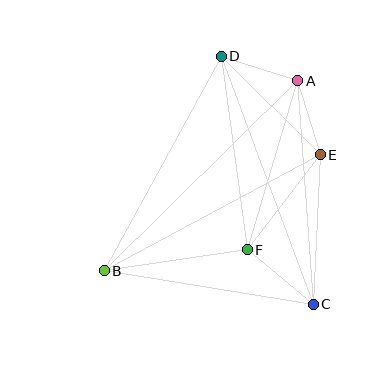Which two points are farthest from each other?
Points A and B are farthest from each other.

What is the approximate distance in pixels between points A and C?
The distance between A and C is approximately 224 pixels.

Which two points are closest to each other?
Points A and E are closest to each other.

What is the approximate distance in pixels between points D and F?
The distance between D and F is approximately 195 pixels.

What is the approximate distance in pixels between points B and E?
The distance between B and E is approximately 246 pixels.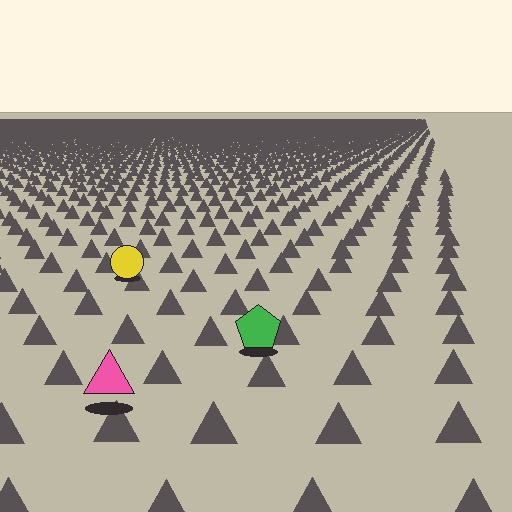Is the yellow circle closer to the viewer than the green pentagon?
No. The green pentagon is closer — you can tell from the texture gradient: the ground texture is coarser near it.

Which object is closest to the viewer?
The pink triangle is closest. The texture marks near it are larger and more spread out.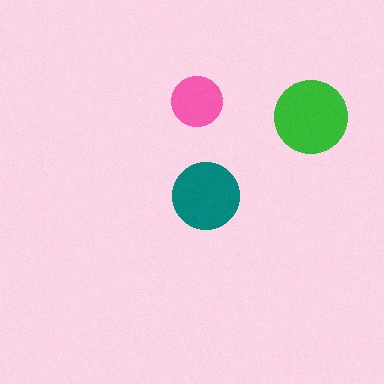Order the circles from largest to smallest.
the green one, the teal one, the pink one.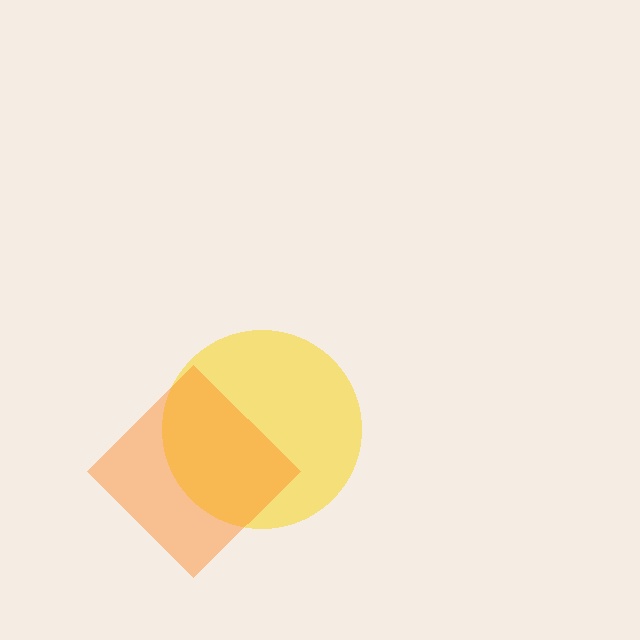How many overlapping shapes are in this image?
There are 2 overlapping shapes in the image.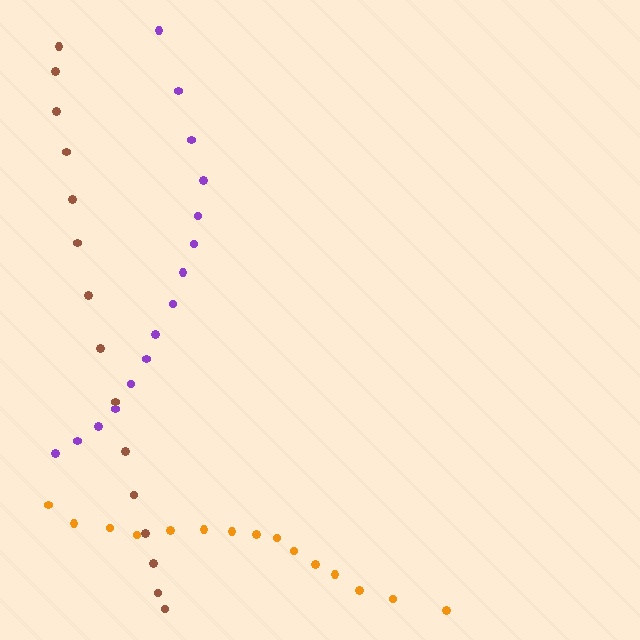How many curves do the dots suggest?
There are 3 distinct paths.